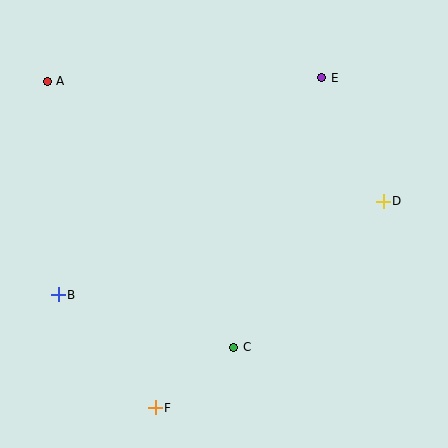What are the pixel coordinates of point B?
Point B is at (58, 295).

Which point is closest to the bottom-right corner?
Point C is closest to the bottom-right corner.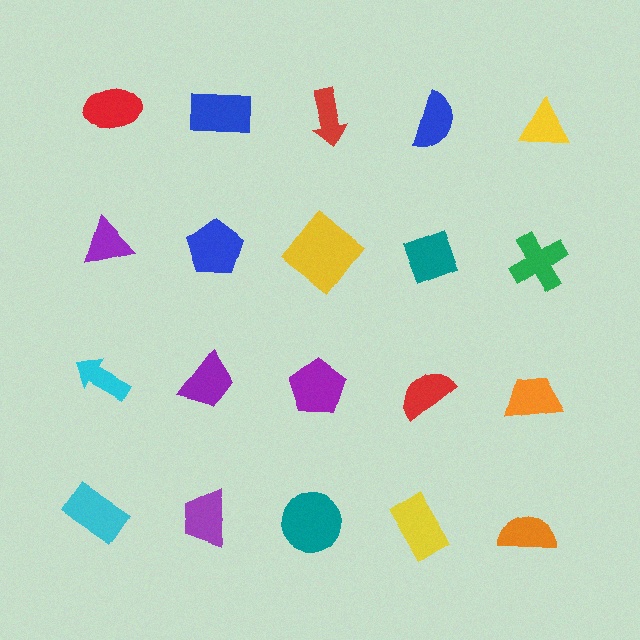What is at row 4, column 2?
A purple trapezoid.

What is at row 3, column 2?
A purple trapezoid.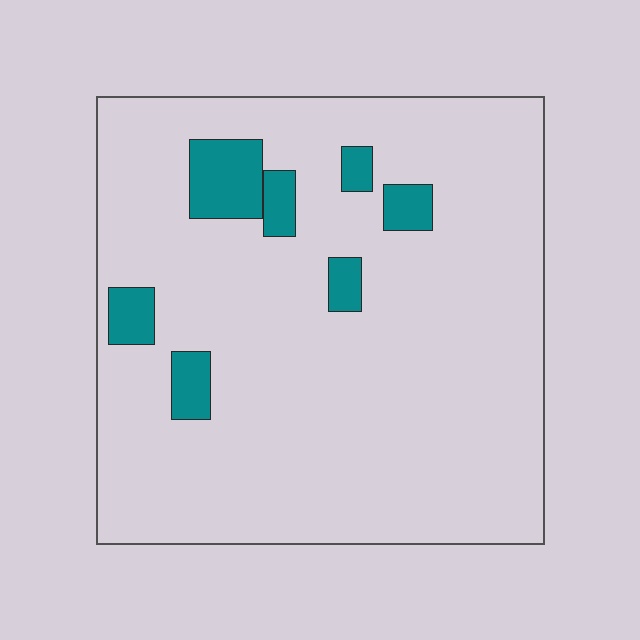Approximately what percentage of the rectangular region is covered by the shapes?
Approximately 10%.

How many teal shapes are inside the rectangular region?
7.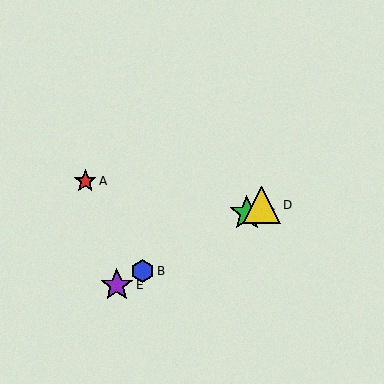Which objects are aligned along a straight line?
Objects B, C, D, E are aligned along a straight line.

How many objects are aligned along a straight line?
4 objects (B, C, D, E) are aligned along a straight line.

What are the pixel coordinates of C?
Object C is at (247, 213).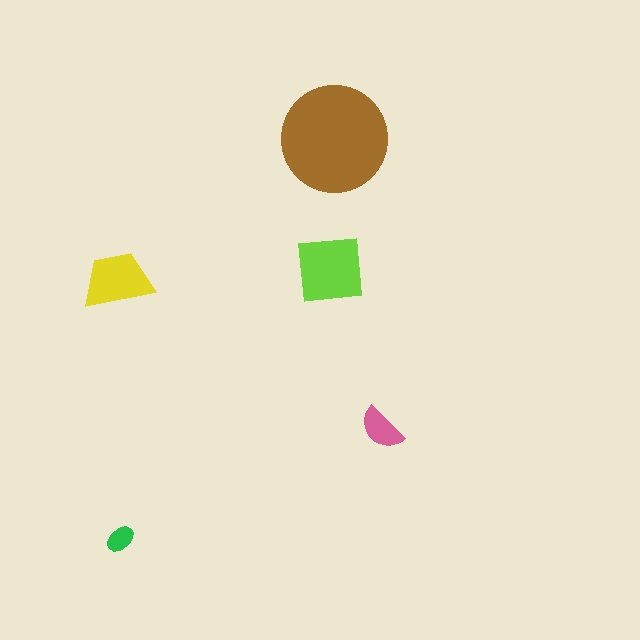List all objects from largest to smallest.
The brown circle, the lime square, the yellow trapezoid, the pink semicircle, the green ellipse.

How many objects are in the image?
There are 5 objects in the image.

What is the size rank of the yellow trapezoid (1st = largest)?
3rd.